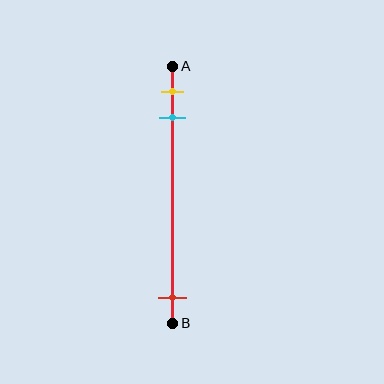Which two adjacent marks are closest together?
The yellow and cyan marks are the closest adjacent pair.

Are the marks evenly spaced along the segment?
No, the marks are not evenly spaced.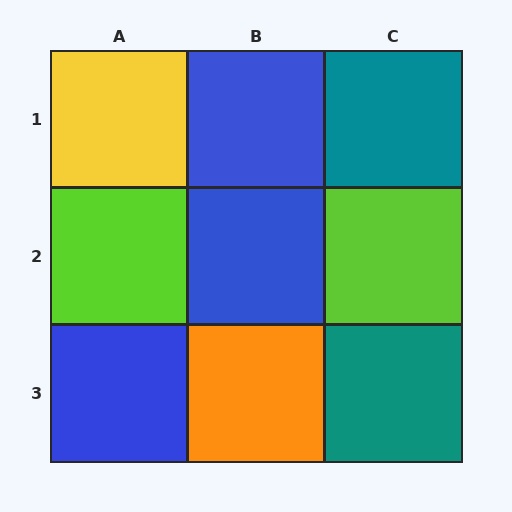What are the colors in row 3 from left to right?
Blue, orange, teal.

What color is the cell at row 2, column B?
Blue.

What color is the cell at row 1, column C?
Teal.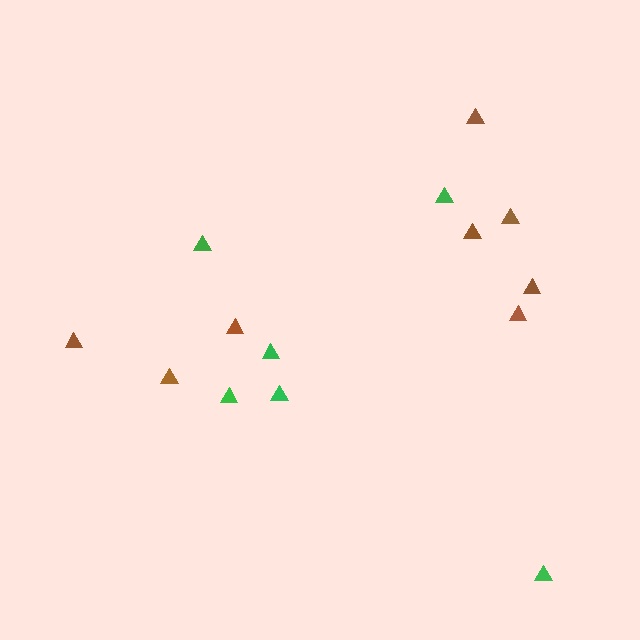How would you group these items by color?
There are 2 groups: one group of green triangles (6) and one group of brown triangles (8).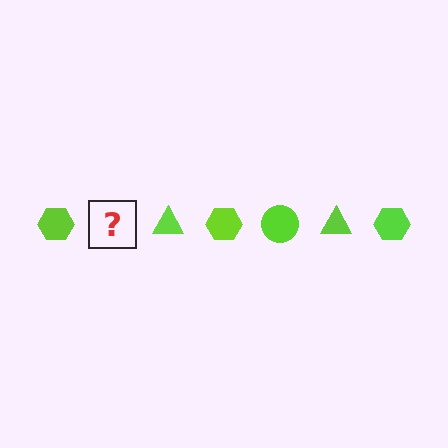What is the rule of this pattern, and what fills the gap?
The rule is that the pattern cycles through hexagon, circle, triangle shapes in lime. The gap should be filled with a lime circle.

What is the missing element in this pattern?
The missing element is a lime circle.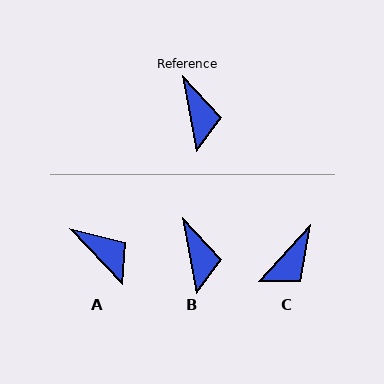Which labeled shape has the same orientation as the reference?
B.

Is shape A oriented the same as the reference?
No, it is off by about 33 degrees.